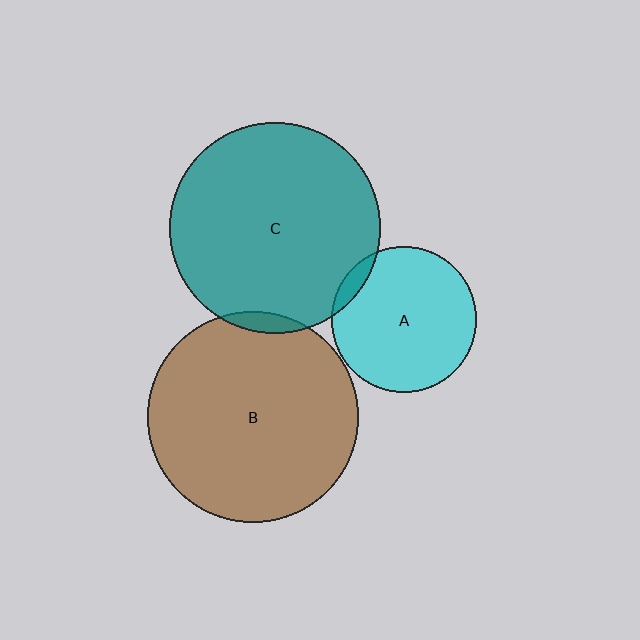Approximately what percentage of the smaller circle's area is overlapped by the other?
Approximately 5%.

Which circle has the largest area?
Circle B (brown).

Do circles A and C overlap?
Yes.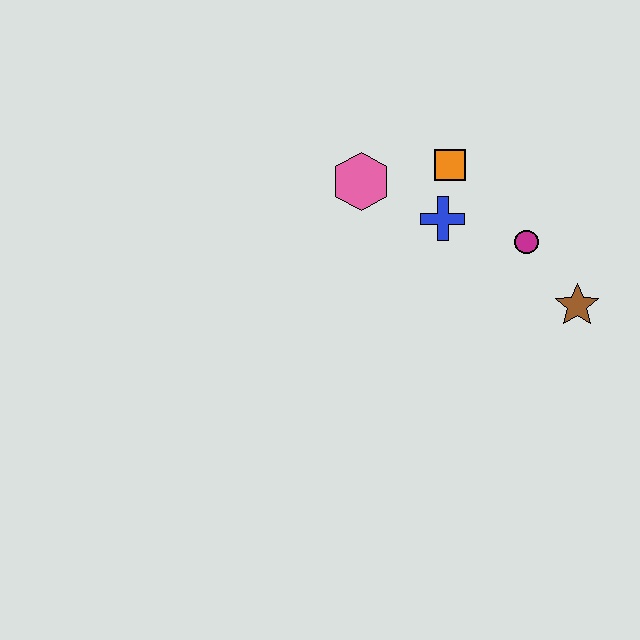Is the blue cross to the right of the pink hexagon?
Yes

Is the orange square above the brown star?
Yes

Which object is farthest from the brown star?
The pink hexagon is farthest from the brown star.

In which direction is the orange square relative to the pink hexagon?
The orange square is to the right of the pink hexagon.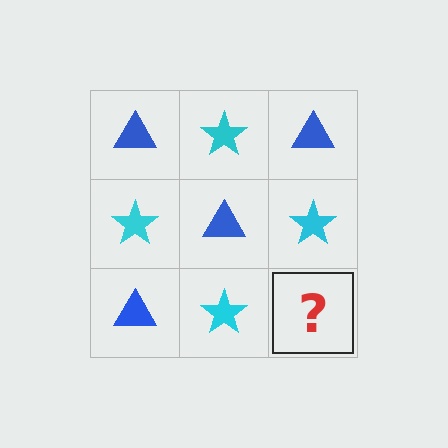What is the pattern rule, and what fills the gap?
The rule is that it alternates blue triangle and cyan star in a checkerboard pattern. The gap should be filled with a blue triangle.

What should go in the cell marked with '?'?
The missing cell should contain a blue triangle.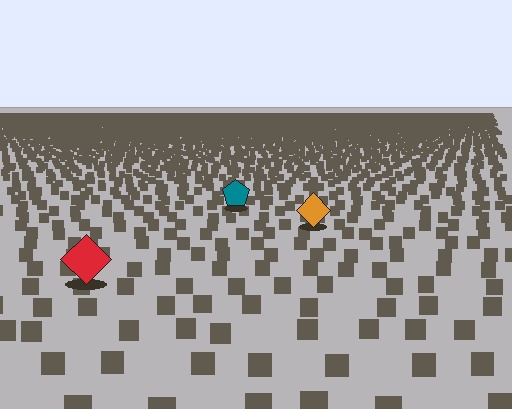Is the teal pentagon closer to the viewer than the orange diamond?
No. The orange diamond is closer — you can tell from the texture gradient: the ground texture is coarser near it.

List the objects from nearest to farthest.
From nearest to farthest: the red diamond, the orange diamond, the teal pentagon.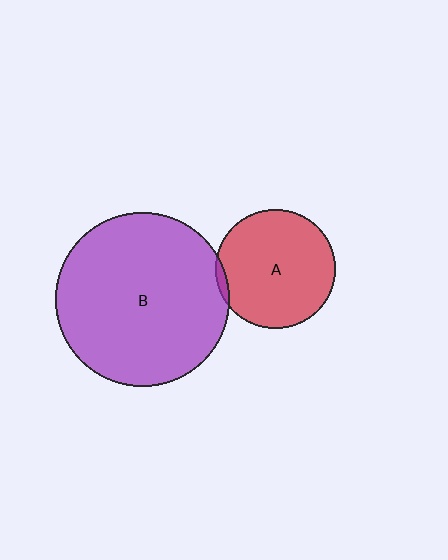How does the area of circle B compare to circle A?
Approximately 2.1 times.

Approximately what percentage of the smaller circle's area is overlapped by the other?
Approximately 5%.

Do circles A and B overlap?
Yes.